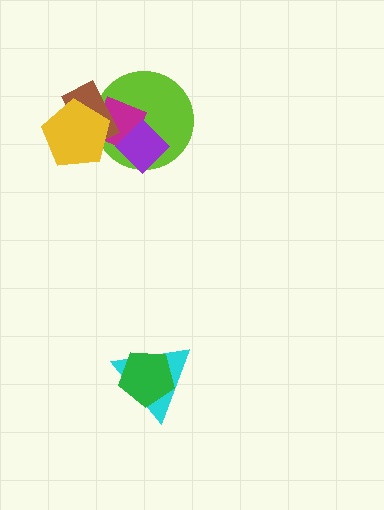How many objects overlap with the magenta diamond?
4 objects overlap with the magenta diamond.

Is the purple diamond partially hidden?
No, no other shape covers it.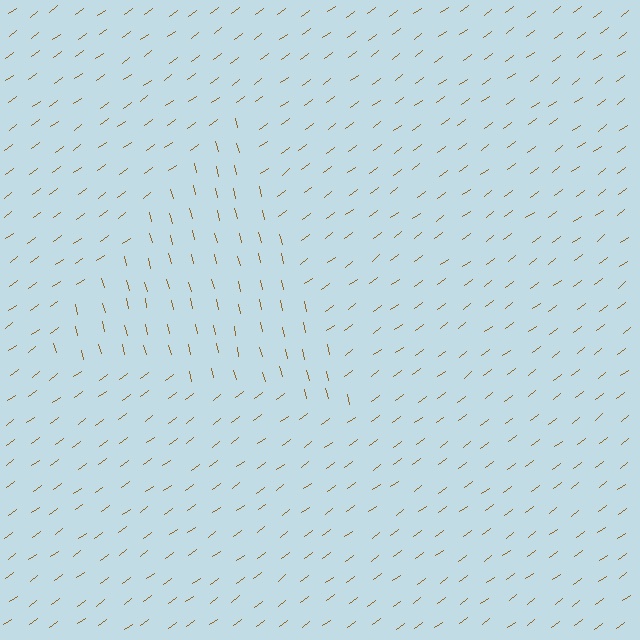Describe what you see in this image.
The image is filled with small brown line segments. A triangle region in the image has lines oriented differently from the surrounding lines, creating a visible texture boundary.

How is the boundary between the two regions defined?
The boundary is defined purely by a change in line orientation (approximately 67 degrees difference). All lines are the same color and thickness.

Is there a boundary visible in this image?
Yes, there is a texture boundary formed by a change in line orientation.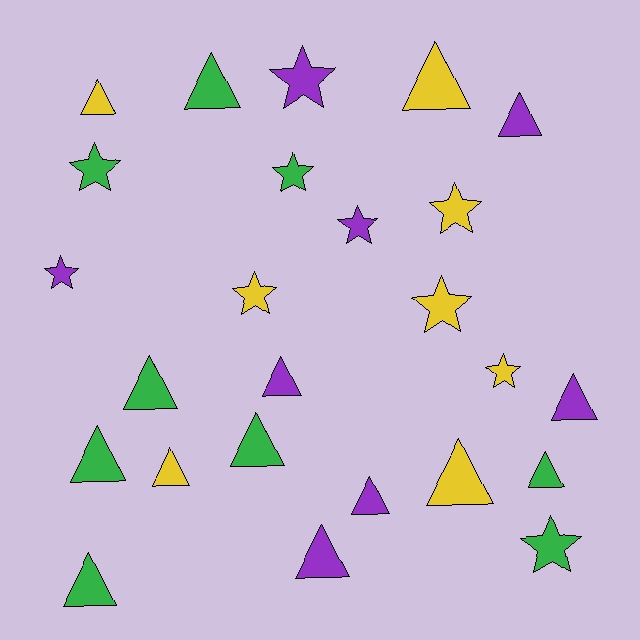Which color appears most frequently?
Green, with 9 objects.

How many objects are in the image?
There are 25 objects.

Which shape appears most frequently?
Triangle, with 15 objects.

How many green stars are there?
There are 3 green stars.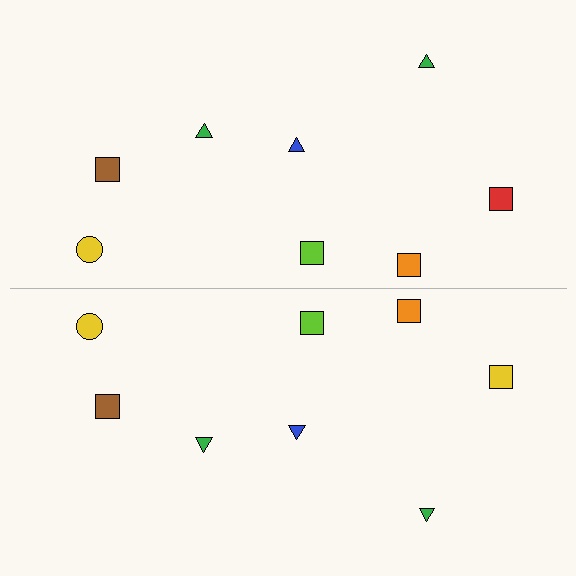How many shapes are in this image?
There are 16 shapes in this image.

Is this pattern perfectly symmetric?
No, the pattern is not perfectly symmetric. The yellow square on the bottom side breaks the symmetry — its mirror counterpart is red.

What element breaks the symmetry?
The yellow square on the bottom side breaks the symmetry — its mirror counterpart is red.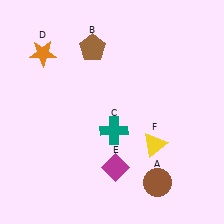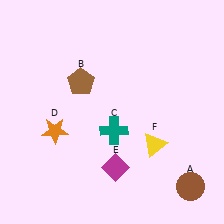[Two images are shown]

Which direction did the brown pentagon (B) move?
The brown pentagon (B) moved down.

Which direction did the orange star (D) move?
The orange star (D) moved down.